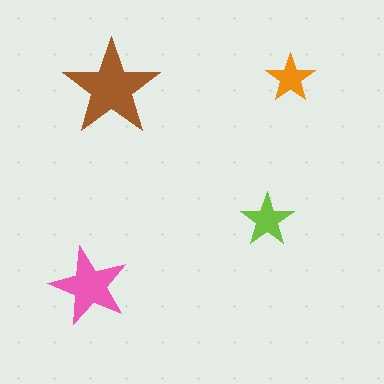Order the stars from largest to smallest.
the brown one, the pink one, the lime one, the orange one.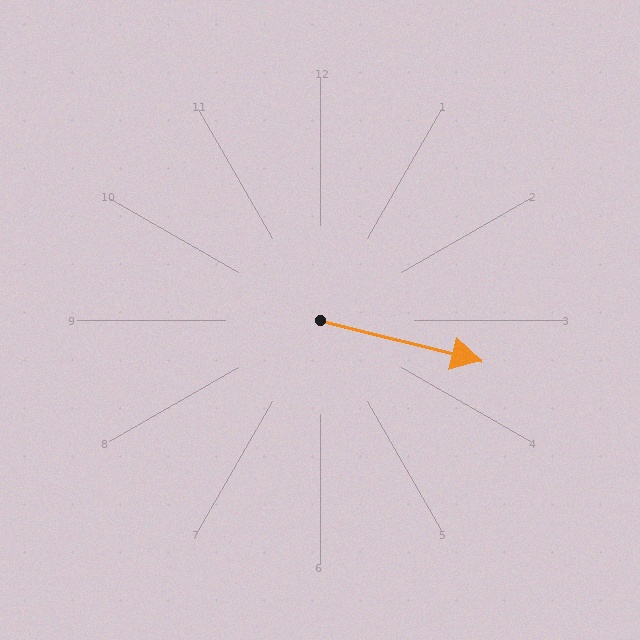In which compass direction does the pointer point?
East.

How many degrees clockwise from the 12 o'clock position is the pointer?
Approximately 104 degrees.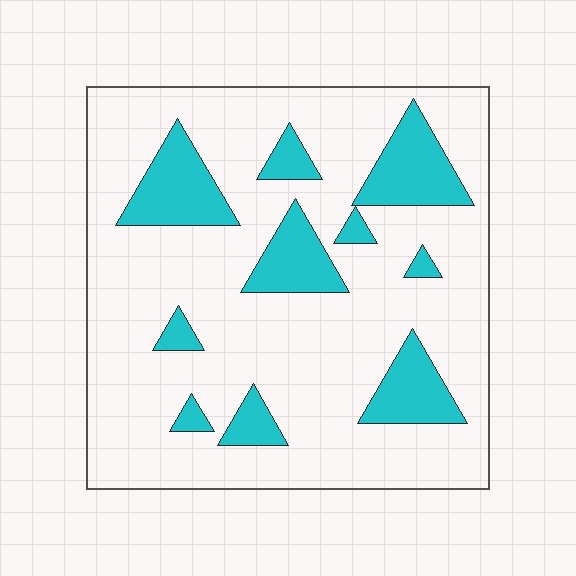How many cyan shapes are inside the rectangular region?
10.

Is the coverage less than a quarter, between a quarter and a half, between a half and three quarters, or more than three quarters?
Less than a quarter.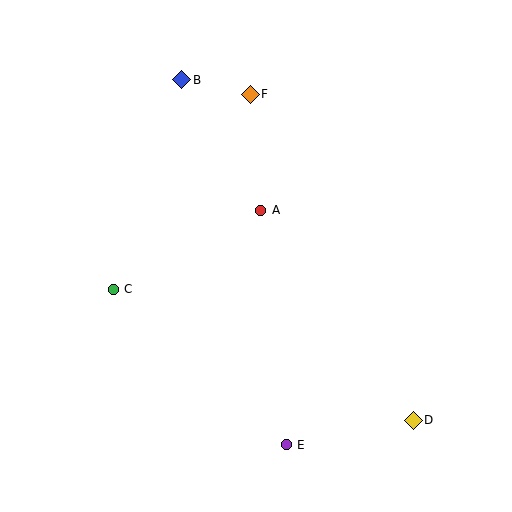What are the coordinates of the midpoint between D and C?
The midpoint between D and C is at (263, 355).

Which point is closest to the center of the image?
Point A at (261, 210) is closest to the center.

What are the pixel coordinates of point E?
Point E is at (286, 445).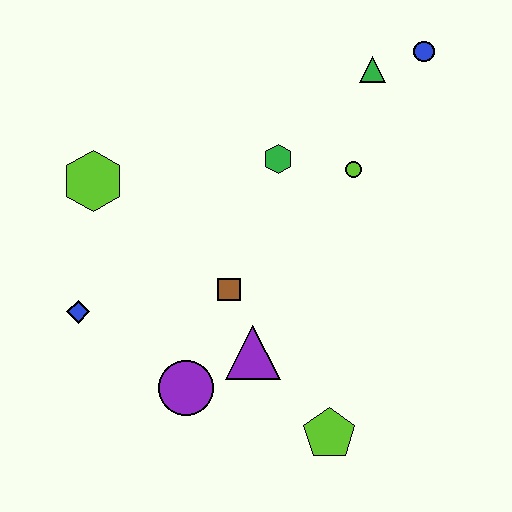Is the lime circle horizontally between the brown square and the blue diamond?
No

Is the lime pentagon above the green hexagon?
No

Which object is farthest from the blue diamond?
The blue circle is farthest from the blue diamond.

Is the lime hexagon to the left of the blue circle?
Yes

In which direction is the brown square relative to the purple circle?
The brown square is above the purple circle.